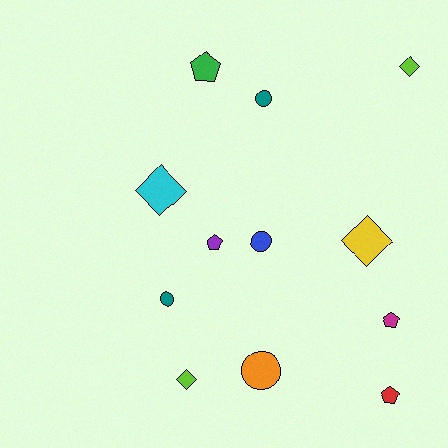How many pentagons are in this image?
There are 4 pentagons.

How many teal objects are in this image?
There are 2 teal objects.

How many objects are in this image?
There are 12 objects.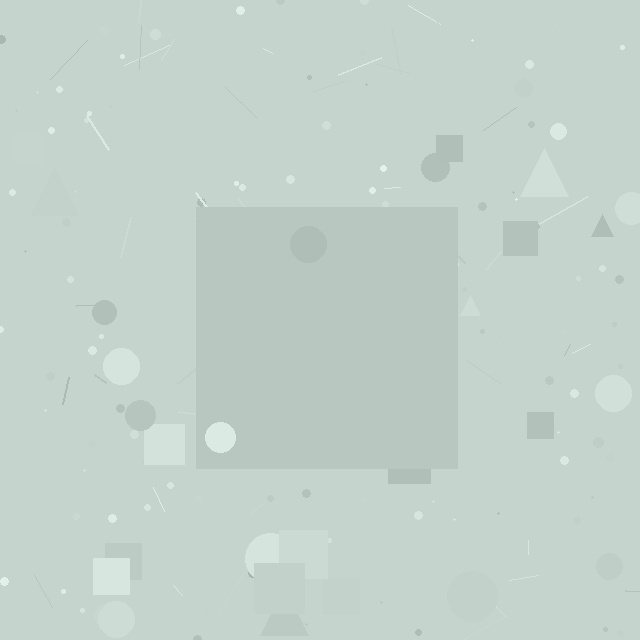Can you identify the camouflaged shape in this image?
The camouflaged shape is a square.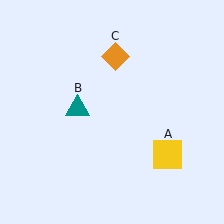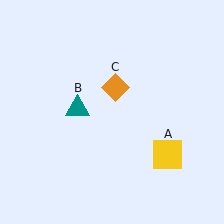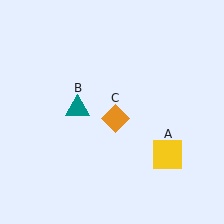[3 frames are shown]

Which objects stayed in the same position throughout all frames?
Yellow square (object A) and teal triangle (object B) remained stationary.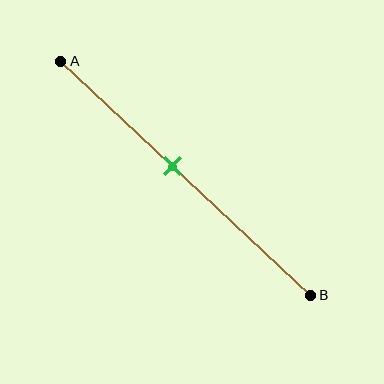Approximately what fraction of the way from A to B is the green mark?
The green mark is approximately 45% of the way from A to B.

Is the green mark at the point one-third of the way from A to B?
No, the mark is at about 45% from A, not at the 33% one-third point.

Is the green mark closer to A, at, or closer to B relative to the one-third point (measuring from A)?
The green mark is closer to point B than the one-third point of segment AB.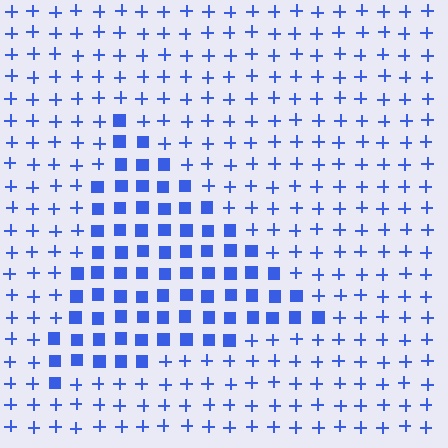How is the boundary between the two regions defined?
The boundary is defined by a change in element shape: squares inside vs. plus signs outside. All elements share the same color and spacing.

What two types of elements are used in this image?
The image uses squares inside the triangle region and plus signs outside it.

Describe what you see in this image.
The image is filled with small blue elements arranged in a uniform grid. A triangle-shaped region contains squares, while the surrounding area contains plus signs. The boundary is defined purely by the change in element shape.